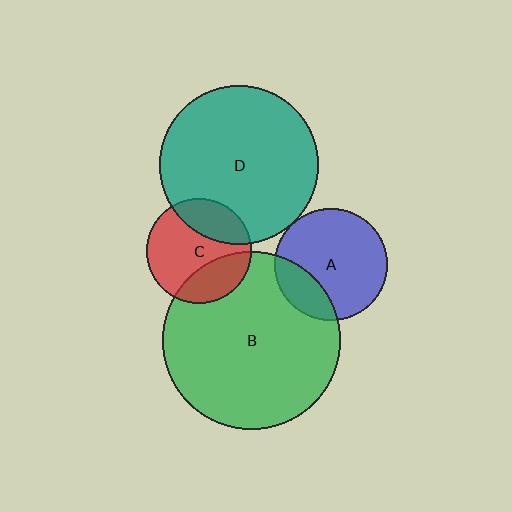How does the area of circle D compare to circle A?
Approximately 2.0 times.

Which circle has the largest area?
Circle B (green).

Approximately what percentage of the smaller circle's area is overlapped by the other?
Approximately 30%.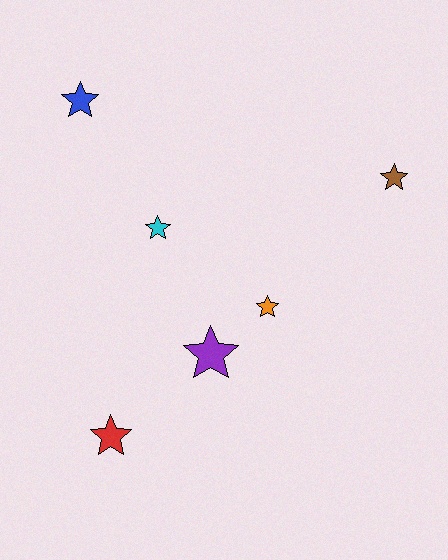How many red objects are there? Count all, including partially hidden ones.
There is 1 red object.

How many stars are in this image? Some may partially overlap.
There are 6 stars.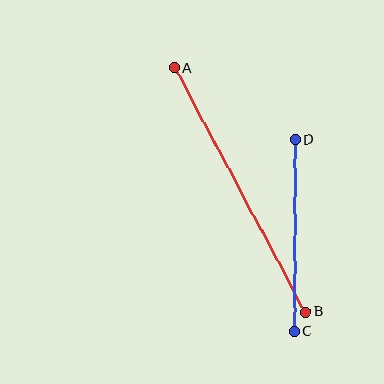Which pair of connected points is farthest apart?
Points A and B are farthest apart.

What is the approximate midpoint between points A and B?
The midpoint is at approximately (240, 190) pixels.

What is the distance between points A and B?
The distance is approximately 277 pixels.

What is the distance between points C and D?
The distance is approximately 192 pixels.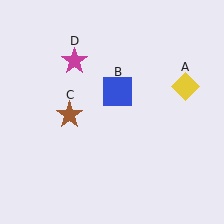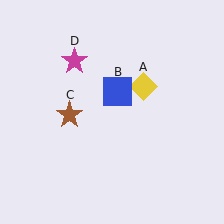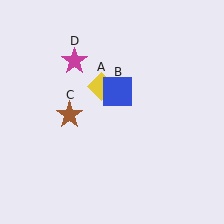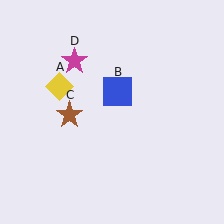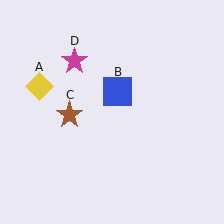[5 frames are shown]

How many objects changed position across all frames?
1 object changed position: yellow diamond (object A).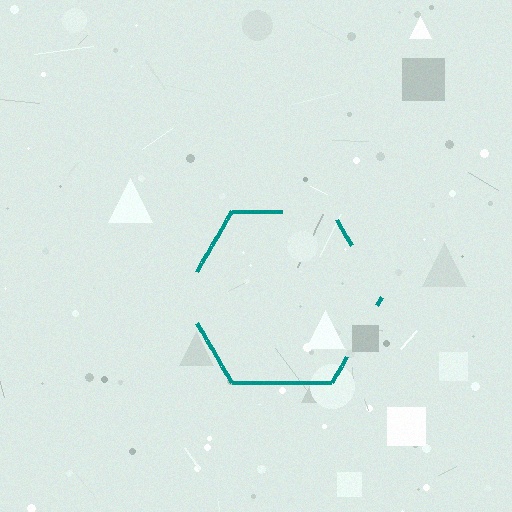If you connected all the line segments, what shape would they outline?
They would outline a hexagon.